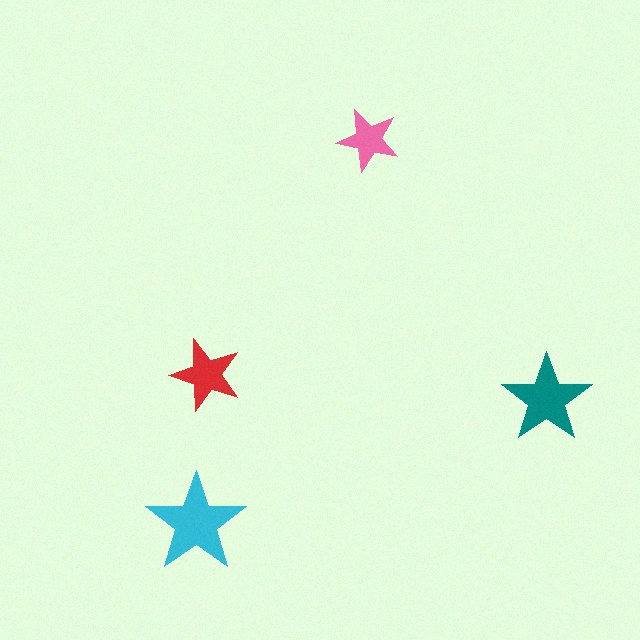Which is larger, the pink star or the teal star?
The teal one.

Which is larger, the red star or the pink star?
The red one.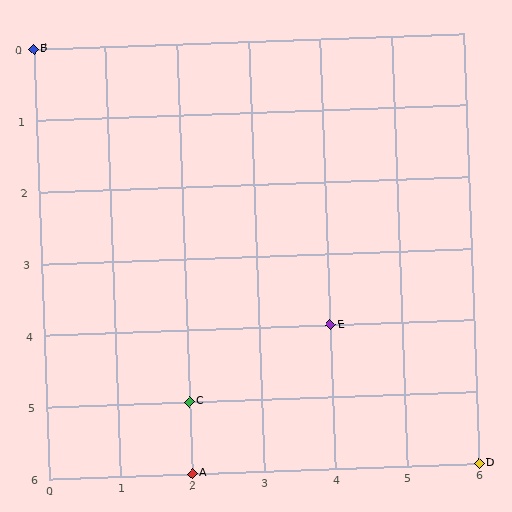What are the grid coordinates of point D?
Point D is at grid coordinates (6, 6).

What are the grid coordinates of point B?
Point B is at grid coordinates (0, 0).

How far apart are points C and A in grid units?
Points C and A are 1 row apart.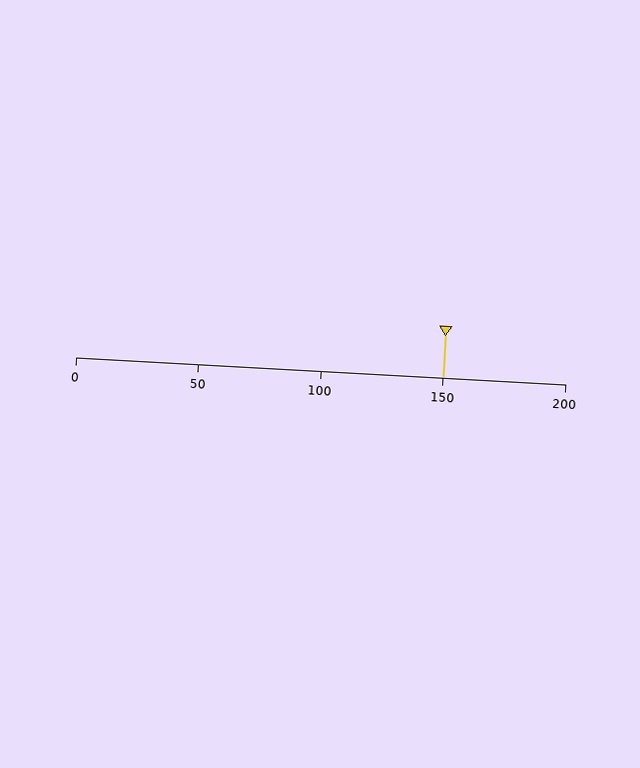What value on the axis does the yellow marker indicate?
The marker indicates approximately 150.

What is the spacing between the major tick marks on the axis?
The major ticks are spaced 50 apart.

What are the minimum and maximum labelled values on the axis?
The axis runs from 0 to 200.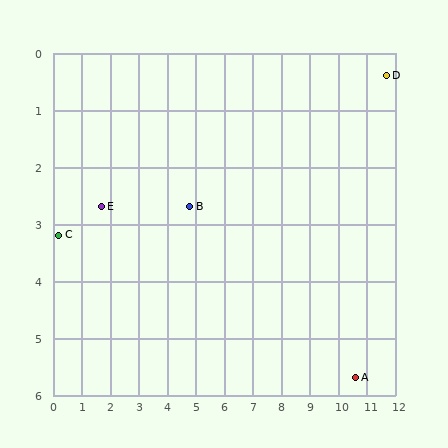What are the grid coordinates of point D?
Point D is at approximately (11.7, 0.4).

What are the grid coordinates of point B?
Point B is at approximately (4.8, 2.7).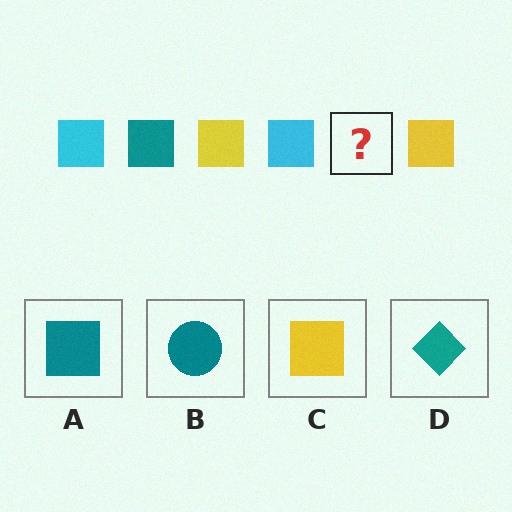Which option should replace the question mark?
Option A.